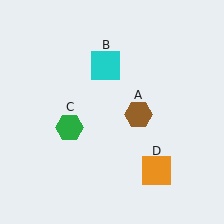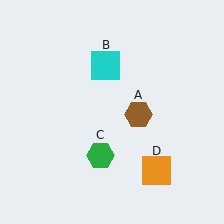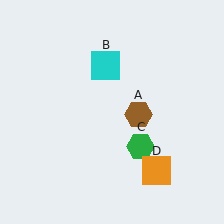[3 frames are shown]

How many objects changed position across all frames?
1 object changed position: green hexagon (object C).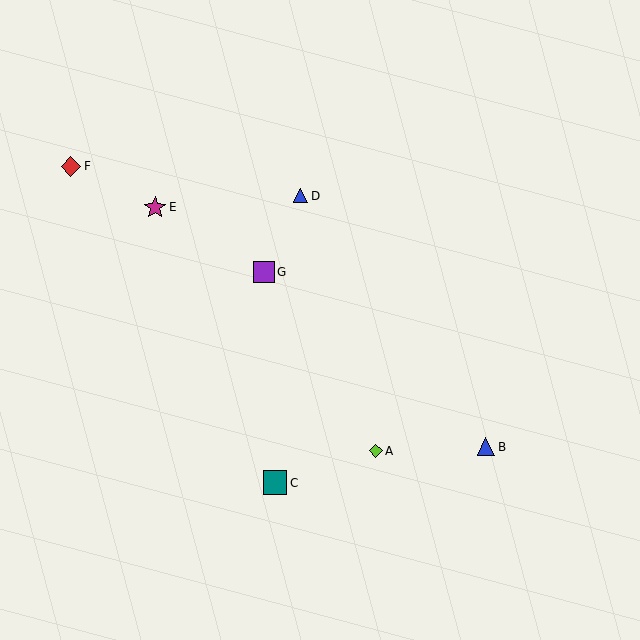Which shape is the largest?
The teal square (labeled C) is the largest.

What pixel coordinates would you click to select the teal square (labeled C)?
Click at (275, 483) to select the teal square C.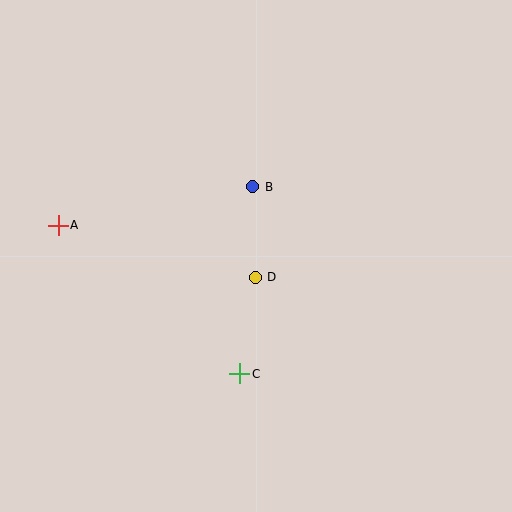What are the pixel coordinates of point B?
Point B is at (253, 187).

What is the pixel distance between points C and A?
The distance between C and A is 234 pixels.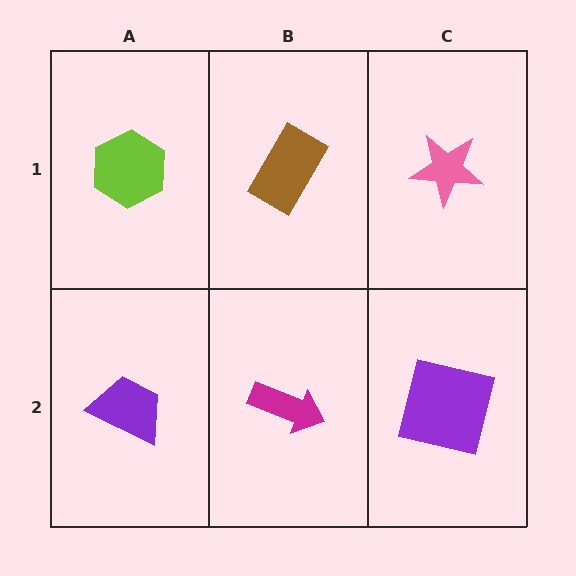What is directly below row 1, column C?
A purple square.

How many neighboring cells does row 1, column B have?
3.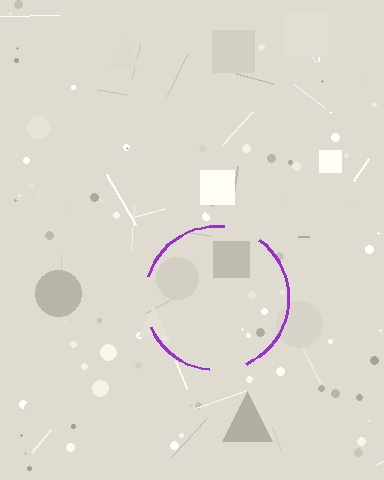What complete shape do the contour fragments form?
The contour fragments form a circle.